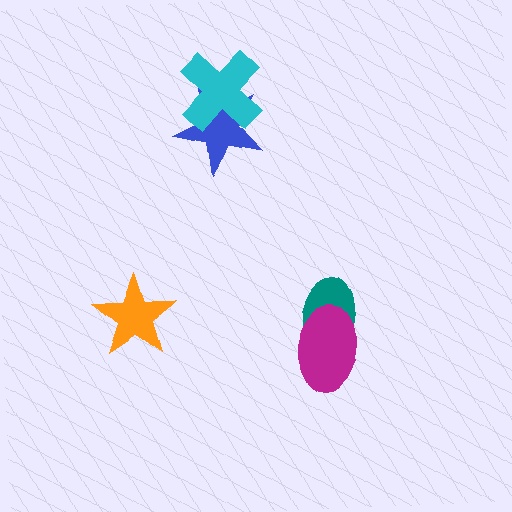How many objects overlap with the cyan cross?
1 object overlaps with the cyan cross.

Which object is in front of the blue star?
The cyan cross is in front of the blue star.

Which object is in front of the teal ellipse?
The magenta ellipse is in front of the teal ellipse.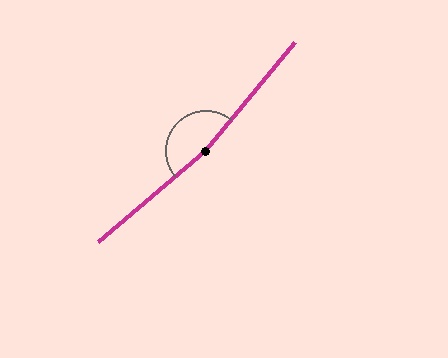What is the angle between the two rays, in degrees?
Approximately 170 degrees.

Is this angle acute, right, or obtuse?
It is obtuse.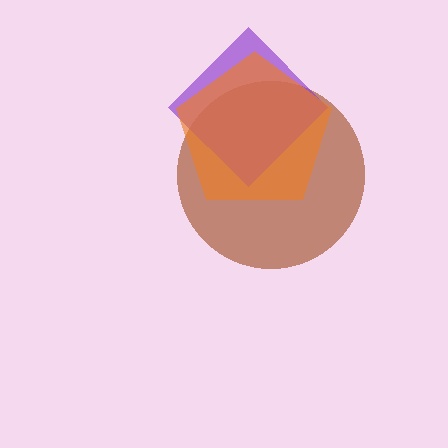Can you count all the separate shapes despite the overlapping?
Yes, there are 3 separate shapes.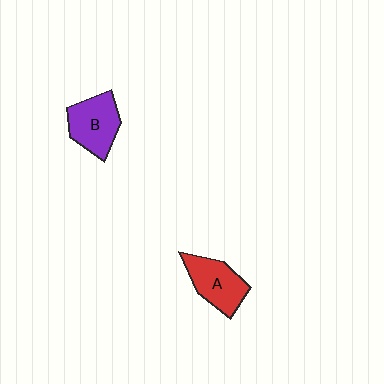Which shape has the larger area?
Shape B (purple).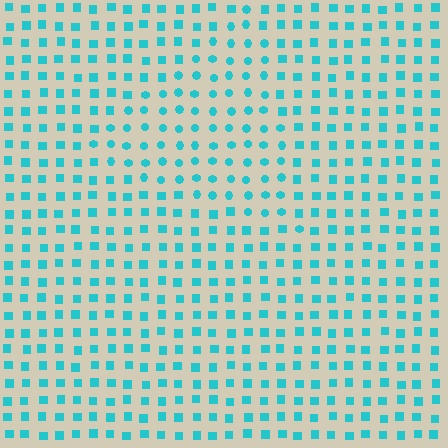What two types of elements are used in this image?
The image uses circles inside the triangle region and squares outside it.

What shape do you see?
I see a triangle.